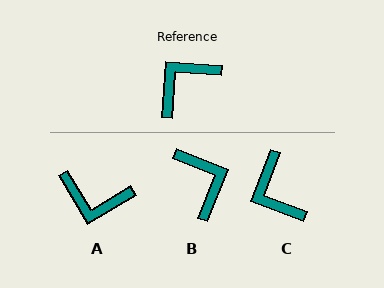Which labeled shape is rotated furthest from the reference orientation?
A, about 125 degrees away.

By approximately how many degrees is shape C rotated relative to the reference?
Approximately 74 degrees counter-clockwise.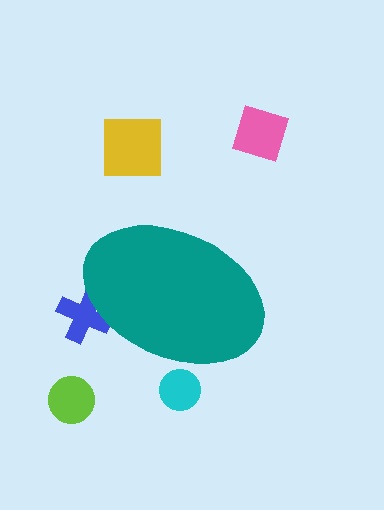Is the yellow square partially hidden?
No, the yellow square is fully visible.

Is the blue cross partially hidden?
Yes, the blue cross is partially hidden behind the teal ellipse.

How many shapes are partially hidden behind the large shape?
2 shapes are partially hidden.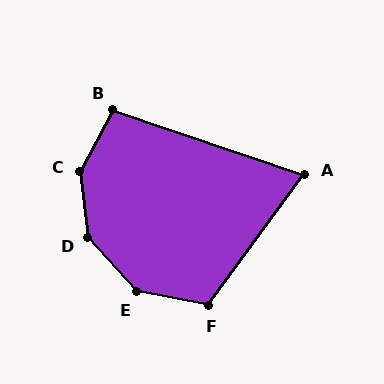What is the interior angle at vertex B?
Approximately 100 degrees (obtuse).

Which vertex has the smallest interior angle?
A, at approximately 72 degrees.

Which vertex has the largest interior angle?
C, at approximately 145 degrees.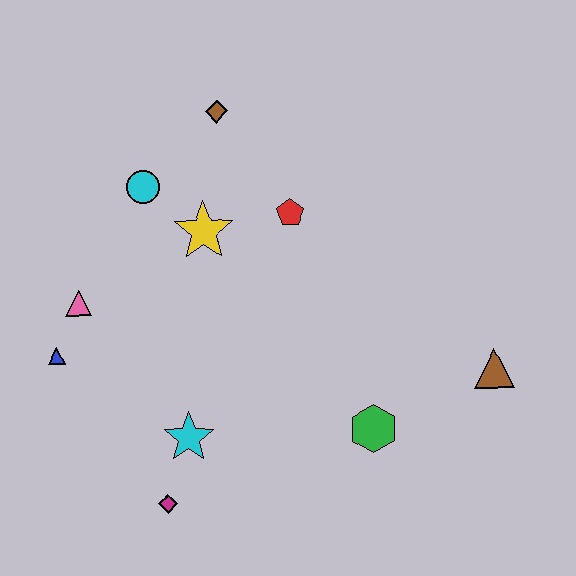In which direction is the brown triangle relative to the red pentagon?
The brown triangle is to the right of the red pentagon.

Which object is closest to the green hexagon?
The brown triangle is closest to the green hexagon.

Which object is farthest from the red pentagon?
The magenta diamond is farthest from the red pentagon.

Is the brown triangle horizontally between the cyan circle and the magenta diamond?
No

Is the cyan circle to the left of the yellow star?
Yes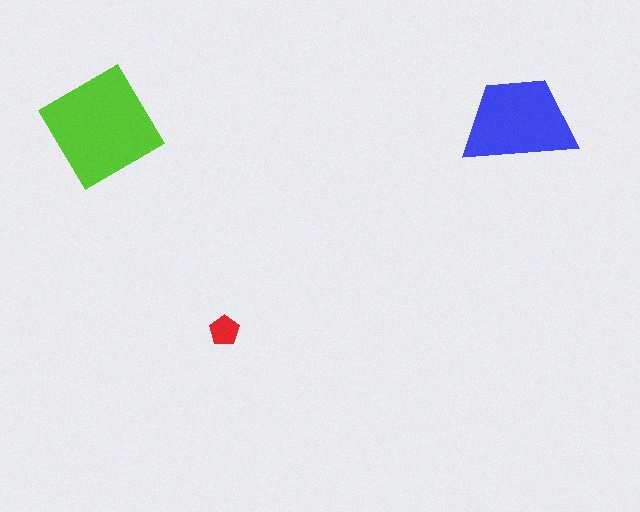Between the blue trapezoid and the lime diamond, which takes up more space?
The lime diamond.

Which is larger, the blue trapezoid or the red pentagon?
The blue trapezoid.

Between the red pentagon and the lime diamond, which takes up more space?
The lime diamond.